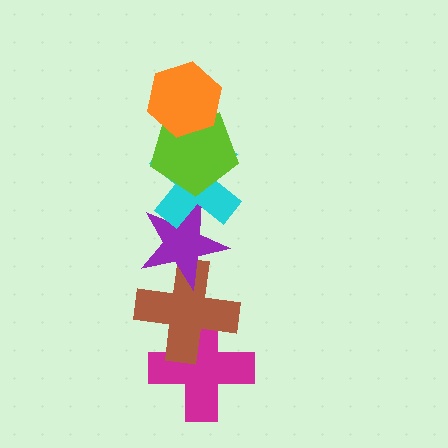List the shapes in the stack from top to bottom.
From top to bottom: the orange hexagon, the lime pentagon, the cyan cross, the purple star, the brown cross, the magenta cross.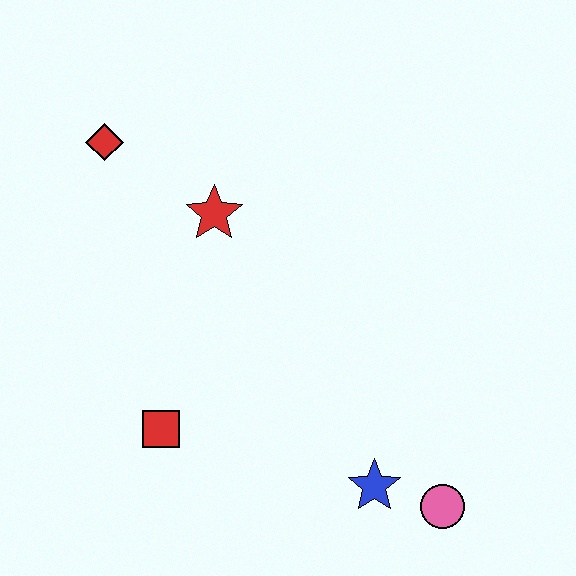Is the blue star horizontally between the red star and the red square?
No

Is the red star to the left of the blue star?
Yes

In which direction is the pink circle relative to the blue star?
The pink circle is to the right of the blue star.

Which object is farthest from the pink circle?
The red diamond is farthest from the pink circle.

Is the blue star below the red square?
Yes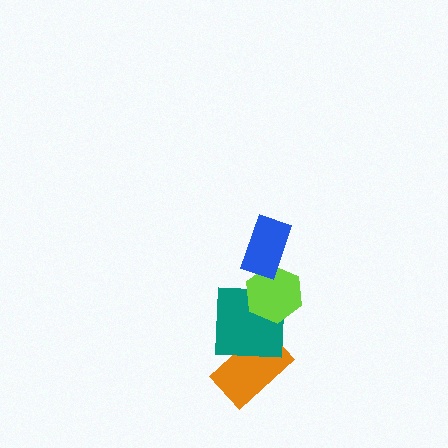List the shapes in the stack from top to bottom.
From top to bottom: the blue rectangle, the lime hexagon, the teal square, the orange rectangle.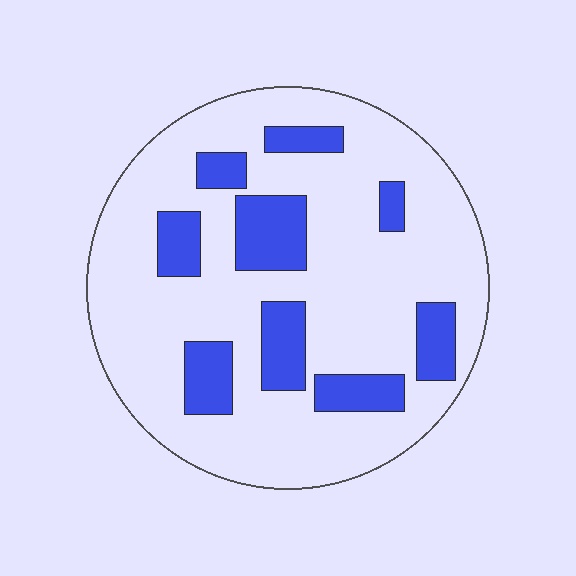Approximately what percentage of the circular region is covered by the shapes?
Approximately 20%.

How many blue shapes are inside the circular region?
9.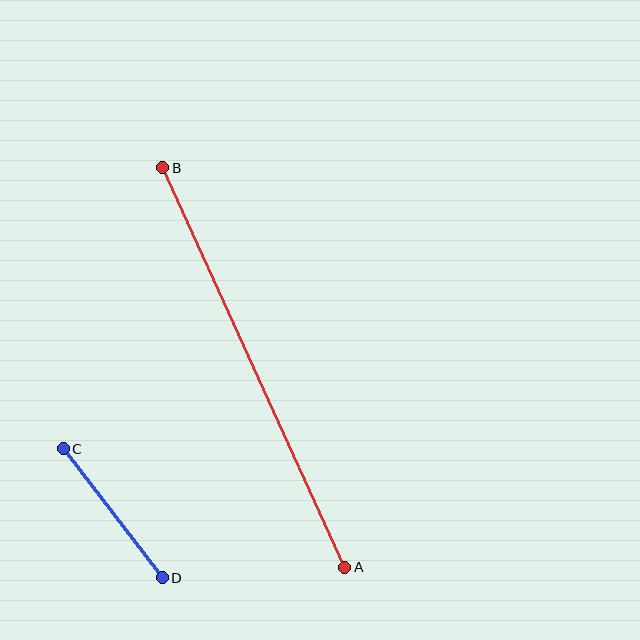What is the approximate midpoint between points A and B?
The midpoint is at approximately (254, 367) pixels.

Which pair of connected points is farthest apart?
Points A and B are farthest apart.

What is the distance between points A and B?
The distance is approximately 439 pixels.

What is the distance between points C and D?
The distance is approximately 163 pixels.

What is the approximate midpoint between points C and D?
The midpoint is at approximately (113, 513) pixels.